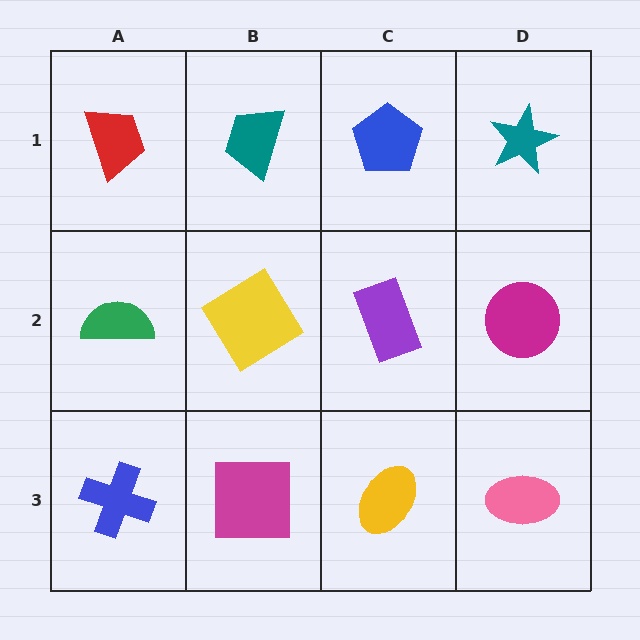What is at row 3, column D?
A pink ellipse.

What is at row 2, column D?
A magenta circle.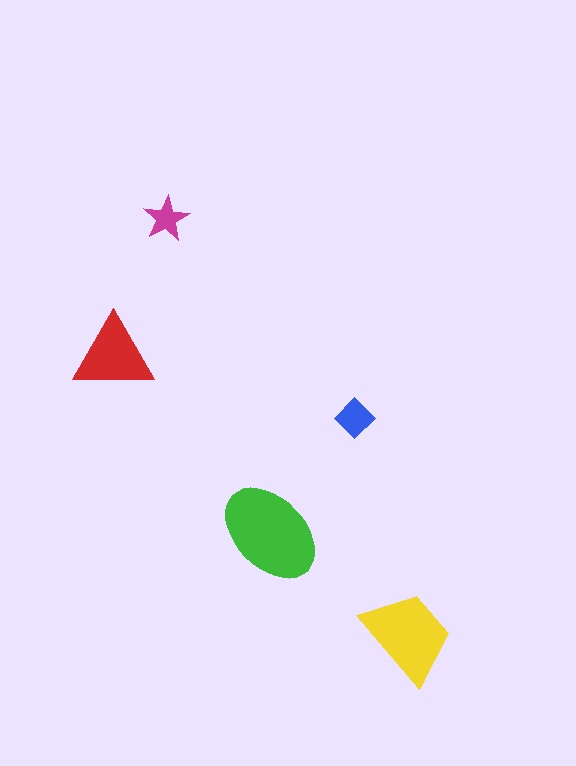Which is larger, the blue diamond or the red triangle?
The red triangle.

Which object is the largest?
The green ellipse.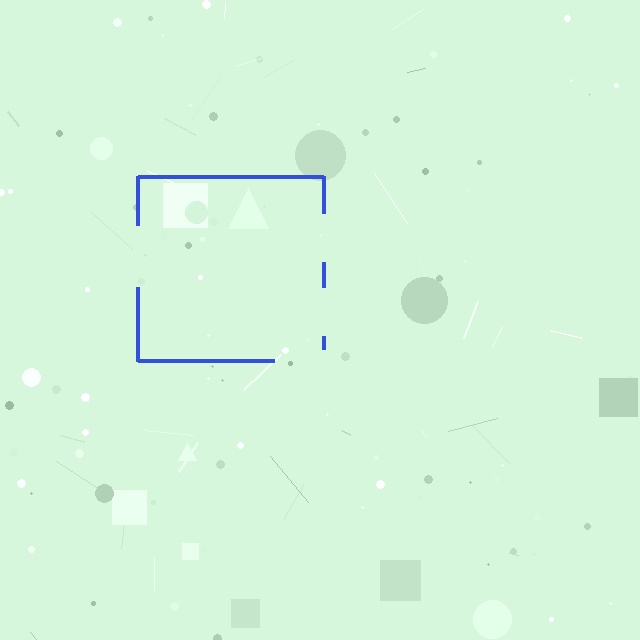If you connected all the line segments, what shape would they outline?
They would outline a square.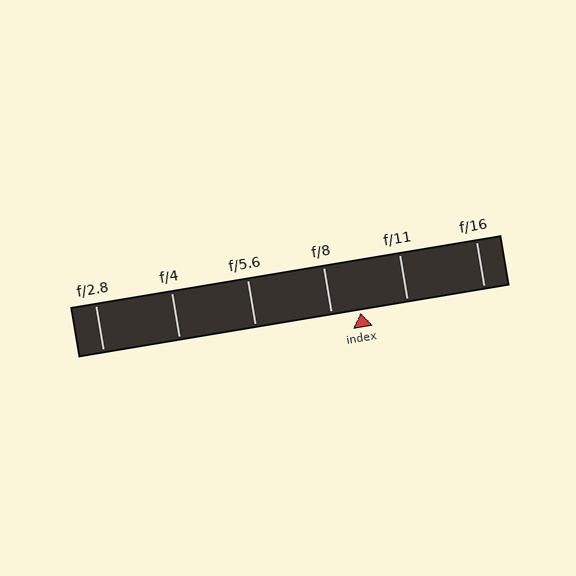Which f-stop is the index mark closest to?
The index mark is closest to f/8.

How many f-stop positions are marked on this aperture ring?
There are 6 f-stop positions marked.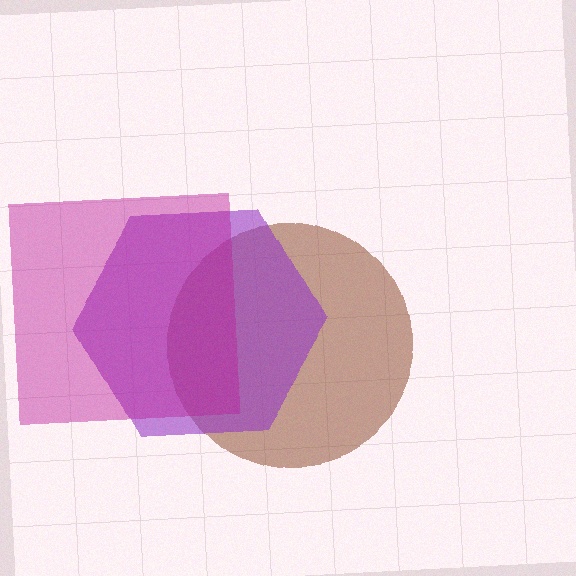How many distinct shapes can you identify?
There are 3 distinct shapes: a brown circle, a purple hexagon, a magenta square.